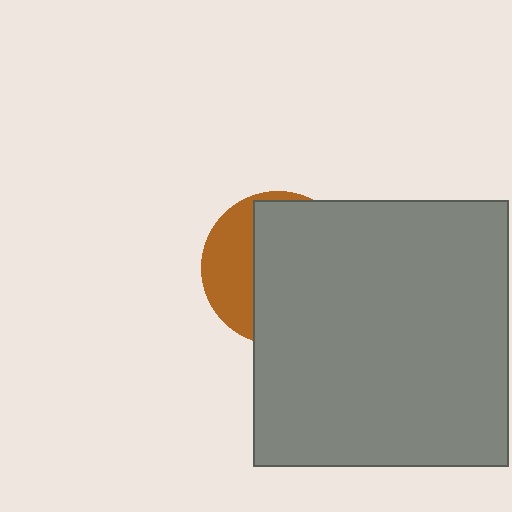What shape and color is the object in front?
The object in front is a gray rectangle.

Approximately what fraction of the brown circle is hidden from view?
Roughly 68% of the brown circle is hidden behind the gray rectangle.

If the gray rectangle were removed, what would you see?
You would see the complete brown circle.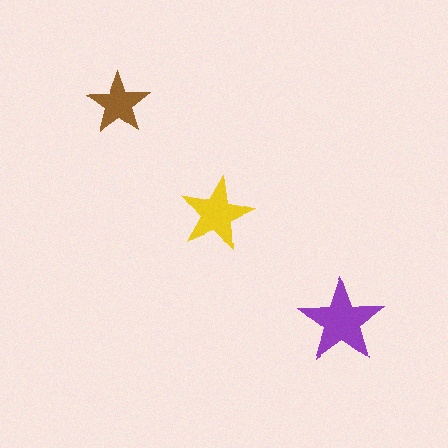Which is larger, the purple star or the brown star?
The purple one.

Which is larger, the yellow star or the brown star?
The yellow one.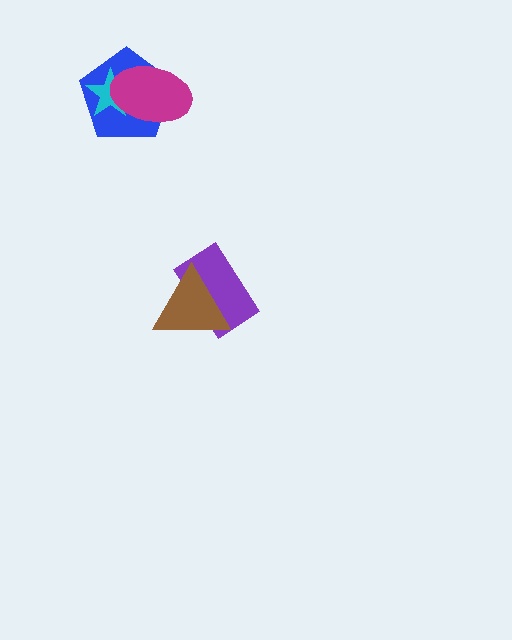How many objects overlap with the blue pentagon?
2 objects overlap with the blue pentagon.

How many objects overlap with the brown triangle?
1 object overlaps with the brown triangle.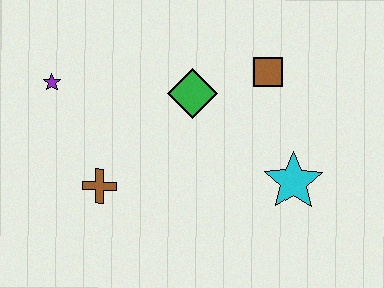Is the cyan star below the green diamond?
Yes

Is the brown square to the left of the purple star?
No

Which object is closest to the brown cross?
The purple star is closest to the brown cross.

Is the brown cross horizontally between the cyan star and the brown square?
No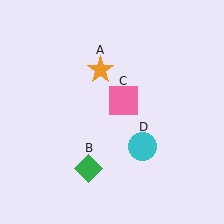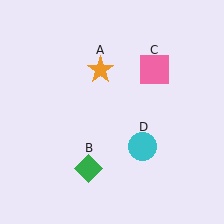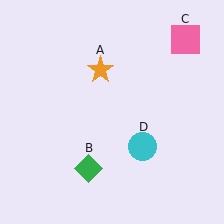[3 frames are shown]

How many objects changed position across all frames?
1 object changed position: pink square (object C).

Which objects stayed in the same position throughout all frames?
Orange star (object A) and green diamond (object B) and cyan circle (object D) remained stationary.